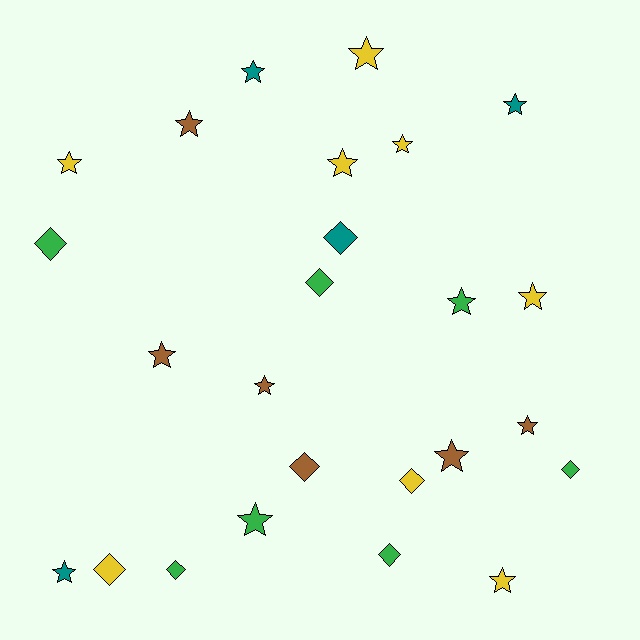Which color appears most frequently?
Yellow, with 8 objects.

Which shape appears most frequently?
Star, with 16 objects.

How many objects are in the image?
There are 25 objects.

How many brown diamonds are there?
There is 1 brown diamond.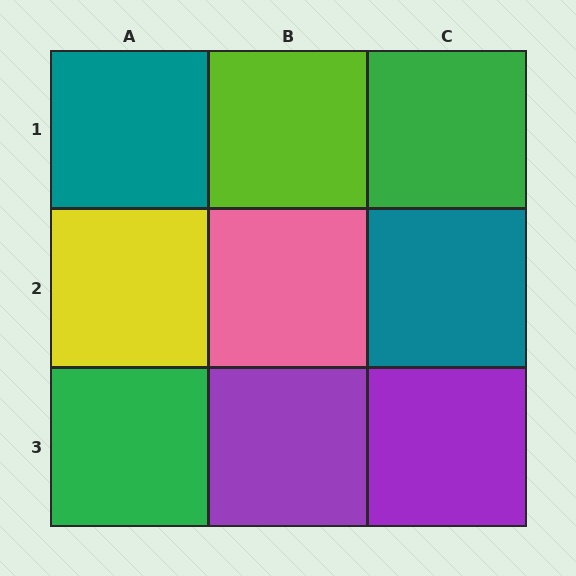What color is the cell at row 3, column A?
Green.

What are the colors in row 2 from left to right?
Yellow, pink, teal.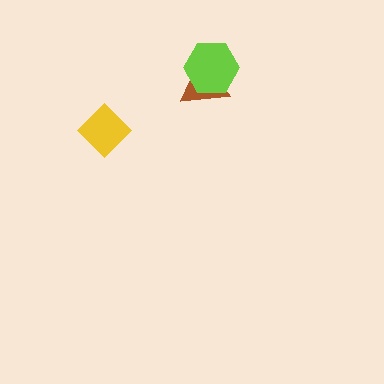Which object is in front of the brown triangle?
The lime hexagon is in front of the brown triangle.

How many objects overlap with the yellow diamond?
0 objects overlap with the yellow diamond.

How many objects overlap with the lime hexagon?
1 object overlaps with the lime hexagon.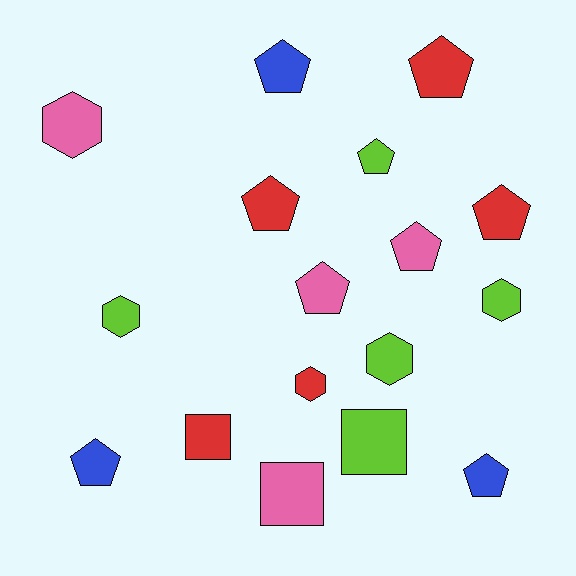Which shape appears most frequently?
Pentagon, with 9 objects.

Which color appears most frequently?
Red, with 5 objects.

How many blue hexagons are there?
There are no blue hexagons.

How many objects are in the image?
There are 17 objects.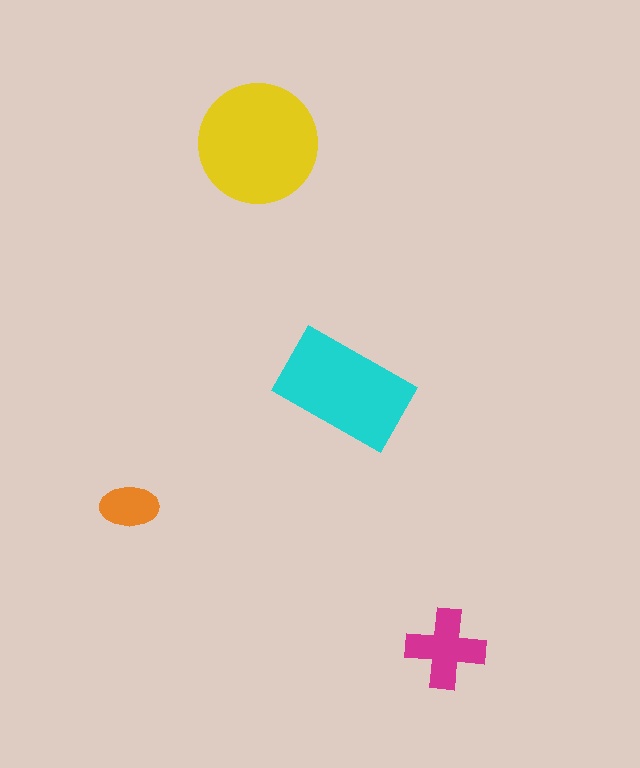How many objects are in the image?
There are 4 objects in the image.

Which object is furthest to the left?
The orange ellipse is leftmost.